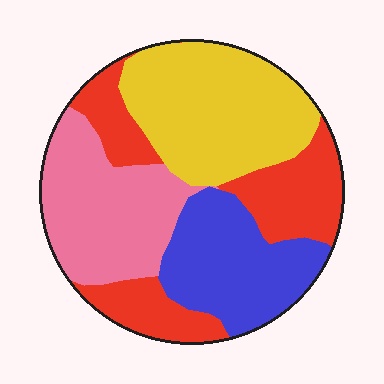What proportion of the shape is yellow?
Yellow takes up between a quarter and a half of the shape.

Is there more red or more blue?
Red.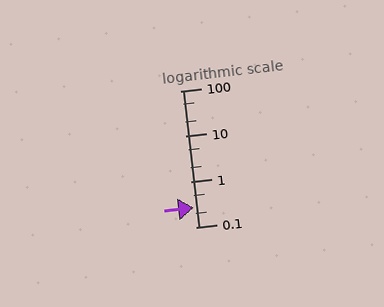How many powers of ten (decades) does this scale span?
The scale spans 3 decades, from 0.1 to 100.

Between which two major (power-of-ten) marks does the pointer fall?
The pointer is between 0.1 and 1.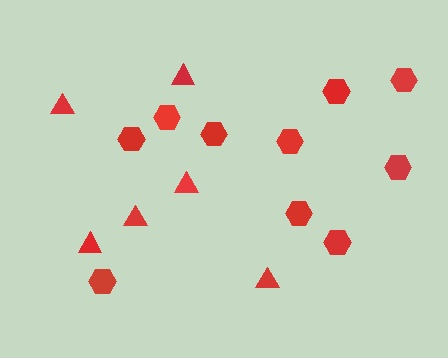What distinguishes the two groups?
There are 2 groups: one group of hexagons (10) and one group of triangles (6).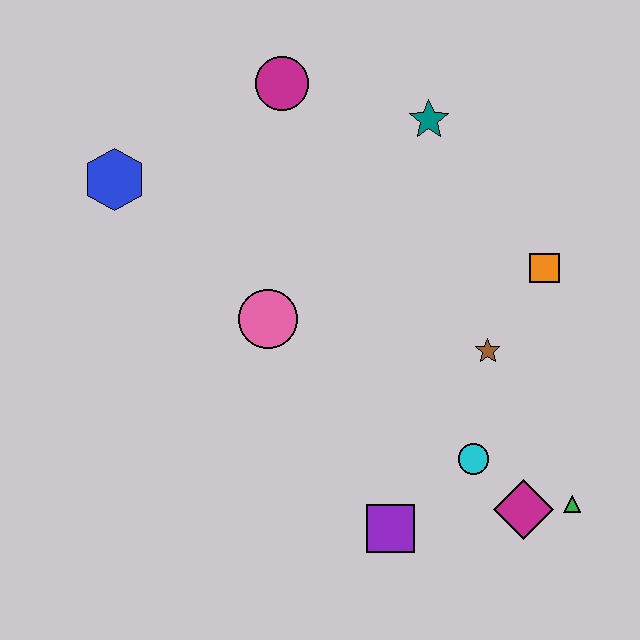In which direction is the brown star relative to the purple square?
The brown star is above the purple square.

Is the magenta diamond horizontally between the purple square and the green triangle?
Yes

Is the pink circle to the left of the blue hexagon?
No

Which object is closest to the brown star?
The orange square is closest to the brown star.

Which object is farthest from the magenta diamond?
The blue hexagon is farthest from the magenta diamond.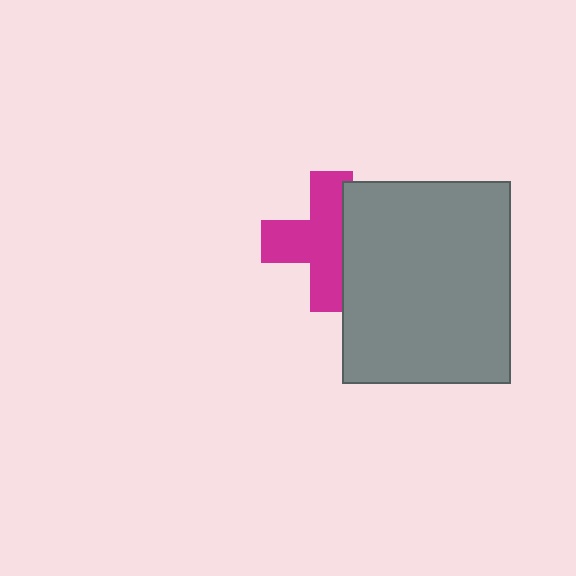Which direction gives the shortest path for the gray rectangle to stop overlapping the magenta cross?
Moving right gives the shortest separation.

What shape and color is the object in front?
The object in front is a gray rectangle.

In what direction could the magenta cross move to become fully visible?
The magenta cross could move left. That would shift it out from behind the gray rectangle entirely.